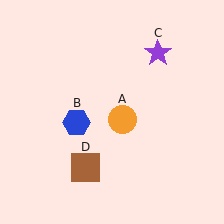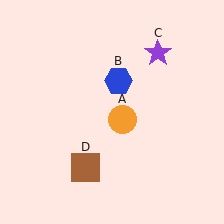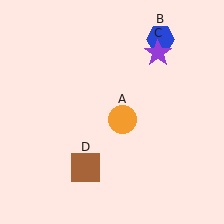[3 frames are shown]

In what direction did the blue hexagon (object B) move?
The blue hexagon (object B) moved up and to the right.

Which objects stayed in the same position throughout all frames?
Orange circle (object A) and purple star (object C) and brown square (object D) remained stationary.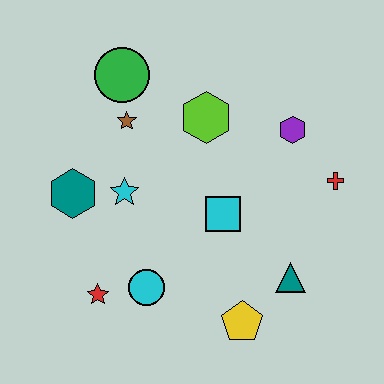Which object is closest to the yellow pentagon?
The teal triangle is closest to the yellow pentagon.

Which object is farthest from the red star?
The red cross is farthest from the red star.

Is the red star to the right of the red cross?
No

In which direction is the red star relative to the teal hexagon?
The red star is below the teal hexagon.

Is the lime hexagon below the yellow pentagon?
No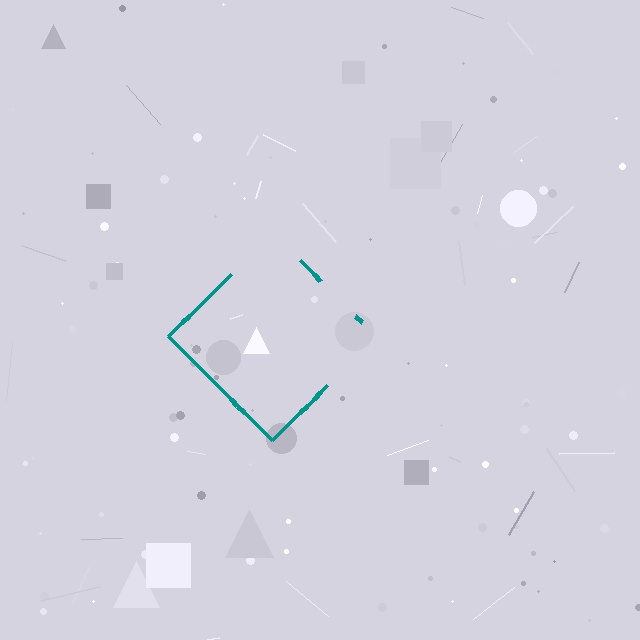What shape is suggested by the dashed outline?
The dashed outline suggests a diamond.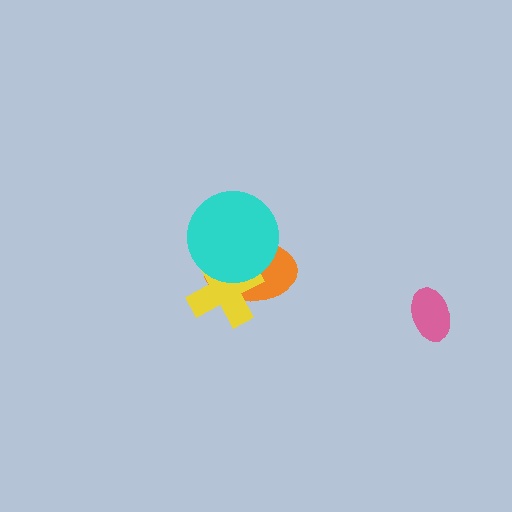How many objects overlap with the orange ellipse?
2 objects overlap with the orange ellipse.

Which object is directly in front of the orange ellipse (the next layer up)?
The yellow cross is directly in front of the orange ellipse.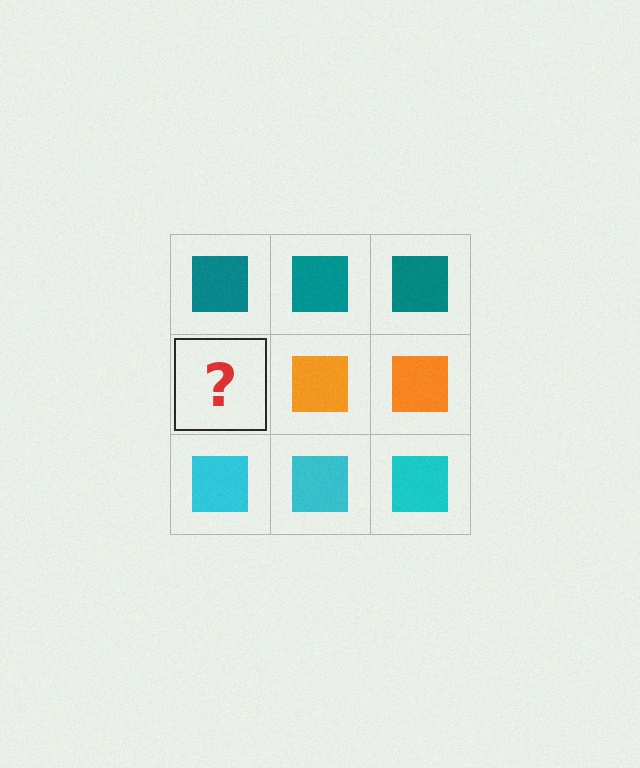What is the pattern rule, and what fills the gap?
The rule is that each row has a consistent color. The gap should be filled with an orange square.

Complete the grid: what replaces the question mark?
The question mark should be replaced with an orange square.